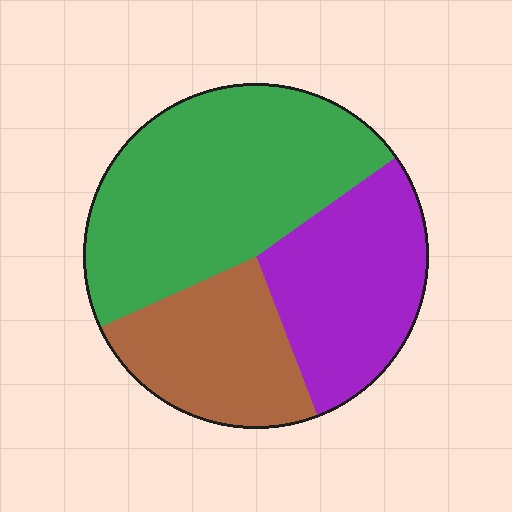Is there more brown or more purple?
Purple.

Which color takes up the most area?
Green, at roughly 45%.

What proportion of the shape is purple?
Purple covers roughly 30% of the shape.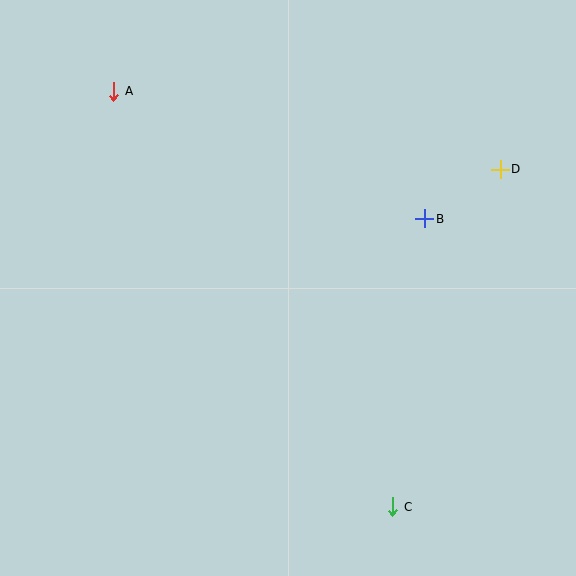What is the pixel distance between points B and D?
The distance between B and D is 90 pixels.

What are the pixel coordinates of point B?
Point B is at (425, 219).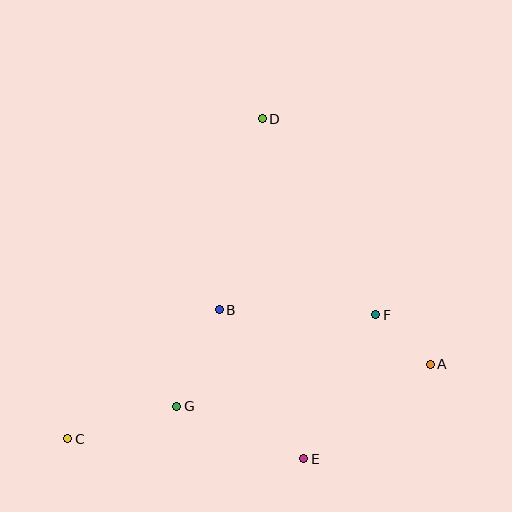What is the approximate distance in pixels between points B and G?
The distance between B and G is approximately 105 pixels.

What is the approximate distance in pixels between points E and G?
The distance between E and G is approximately 138 pixels.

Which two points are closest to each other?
Points A and F are closest to each other.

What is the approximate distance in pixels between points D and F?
The distance between D and F is approximately 227 pixels.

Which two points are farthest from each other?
Points C and D are farthest from each other.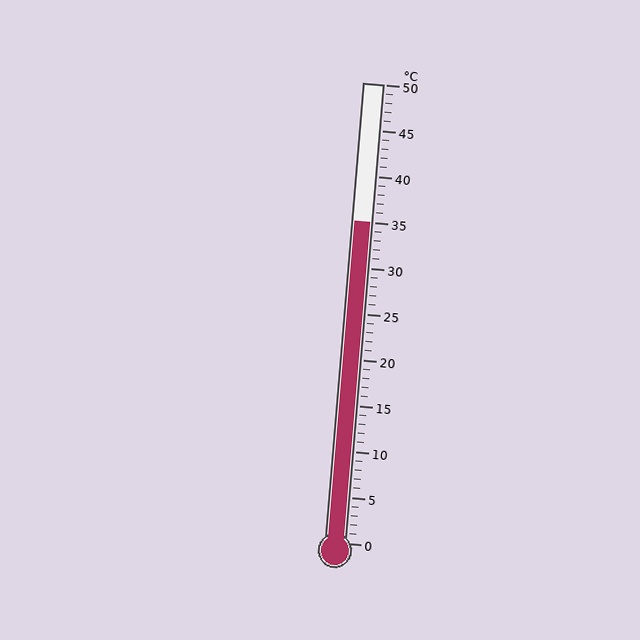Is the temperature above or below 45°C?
The temperature is below 45°C.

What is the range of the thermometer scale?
The thermometer scale ranges from 0°C to 50°C.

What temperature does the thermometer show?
The thermometer shows approximately 35°C.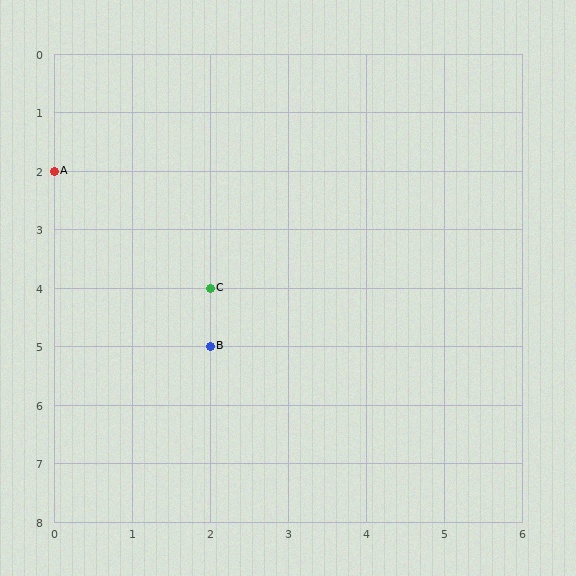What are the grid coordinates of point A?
Point A is at grid coordinates (0, 2).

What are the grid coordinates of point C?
Point C is at grid coordinates (2, 4).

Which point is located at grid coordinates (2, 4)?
Point C is at (2, 4).